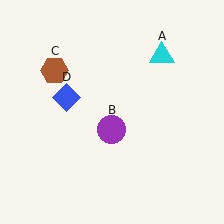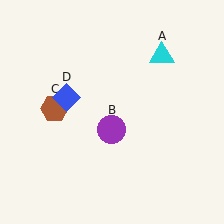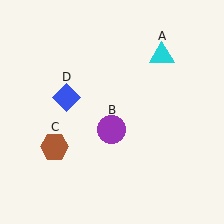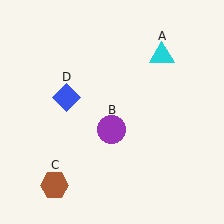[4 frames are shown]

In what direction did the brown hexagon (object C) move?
The brown hexagon (object C) moved down.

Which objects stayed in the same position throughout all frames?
Cyan triangle (object A) and purple circle (object B) and blue diamond (object D) remained stationary.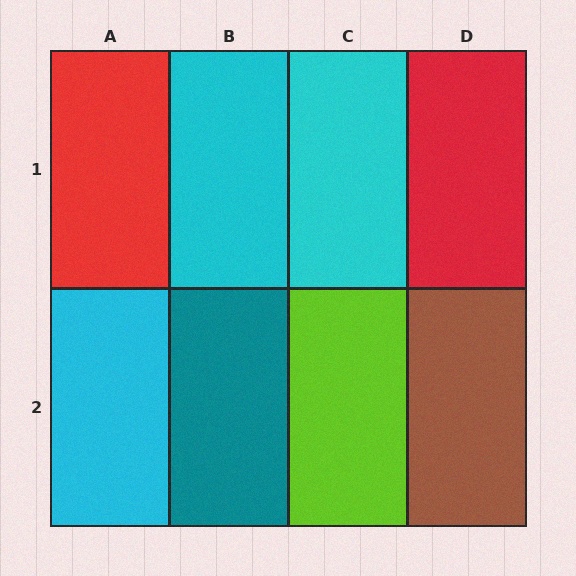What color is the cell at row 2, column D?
Brown.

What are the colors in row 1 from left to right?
Red, cyan, cyan, red.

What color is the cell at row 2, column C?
Lime.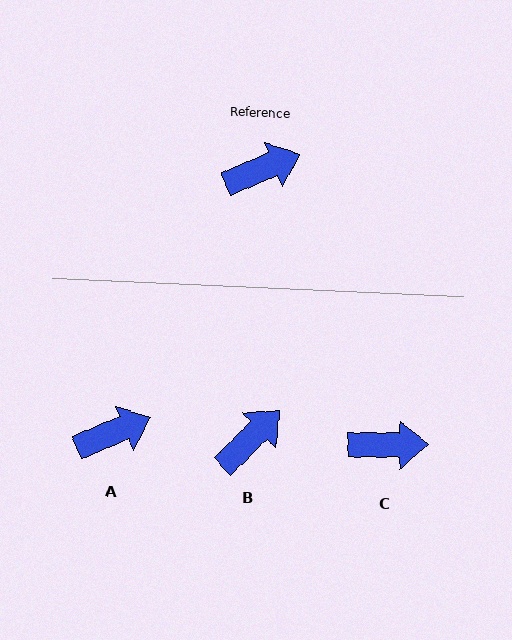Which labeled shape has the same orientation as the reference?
A.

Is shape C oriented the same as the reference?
No, it is off by about 21 degrees.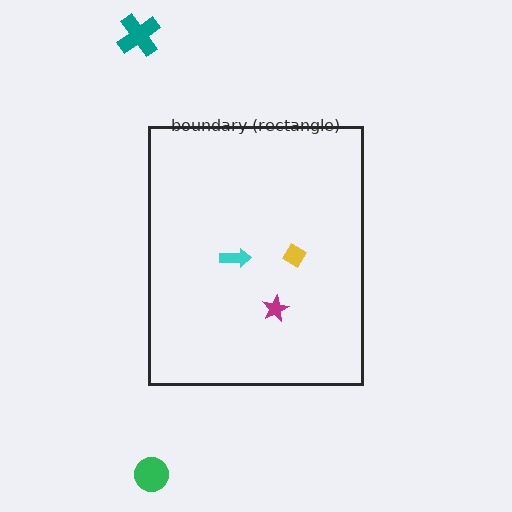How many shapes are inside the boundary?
3 inside, 2 outside.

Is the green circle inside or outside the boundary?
Outside.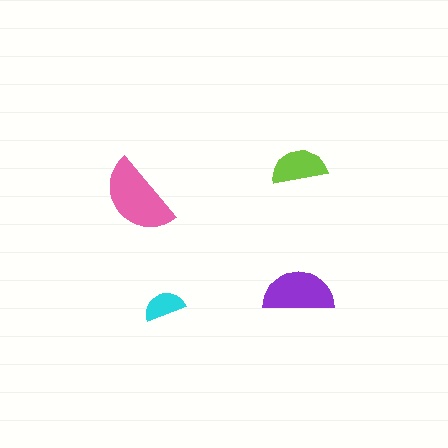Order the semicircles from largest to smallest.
the pink one, the purple one, the lime one, the cyan one.